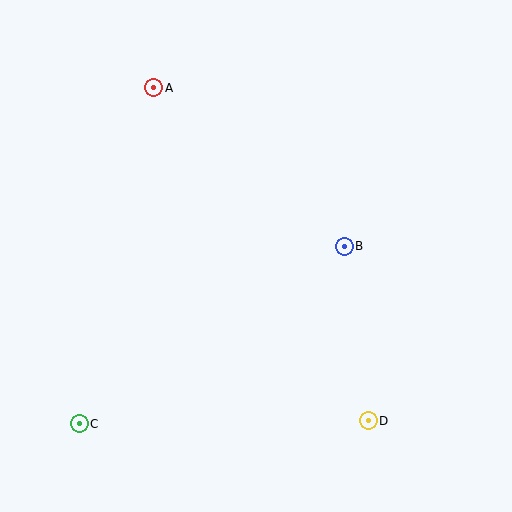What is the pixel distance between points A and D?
The distance between A and D is 396 pixels.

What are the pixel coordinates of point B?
Point B is at (344, 246).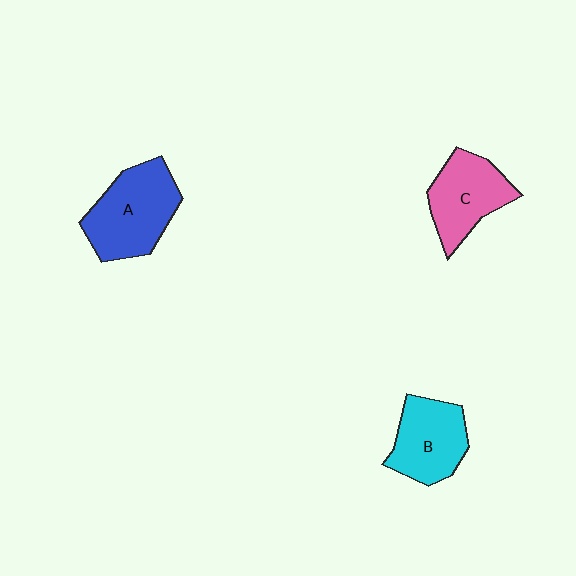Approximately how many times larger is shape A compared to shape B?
Approximately 1.3 times.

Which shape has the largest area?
Shape A (blue).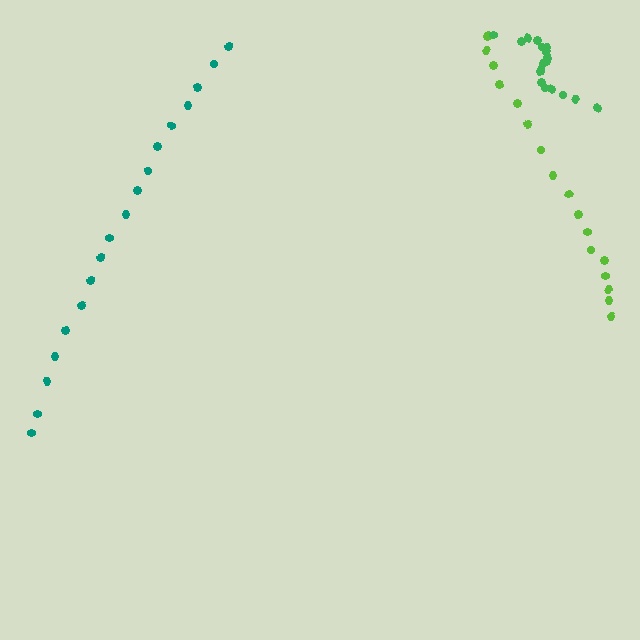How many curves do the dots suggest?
There are 3 distinct paths.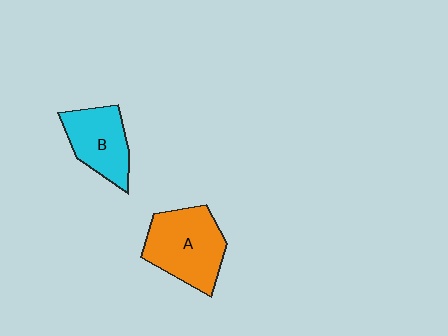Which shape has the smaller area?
Shape B (cyan).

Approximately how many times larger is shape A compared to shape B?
Approximately 1.3 times.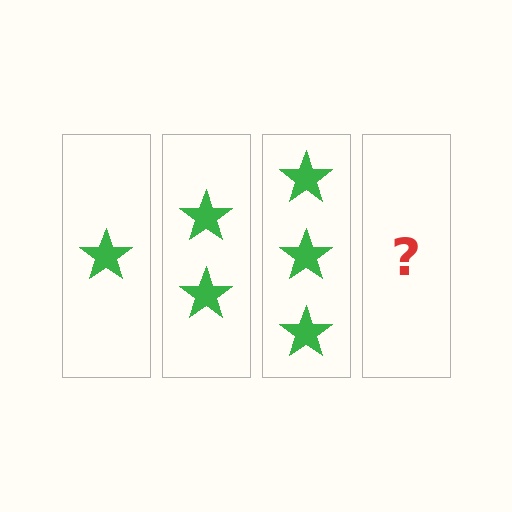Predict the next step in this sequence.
The next step is 4 stars.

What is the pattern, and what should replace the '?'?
The pattern is that each step adds one more star. The '?' should be 4 stars.